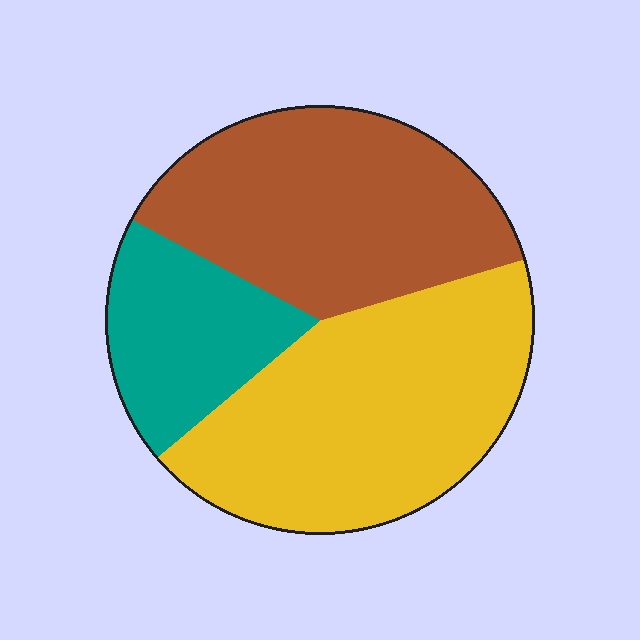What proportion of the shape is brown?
Brown covers 38% of the shape.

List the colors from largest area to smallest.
From largest to smallest: yellow, brown, teal.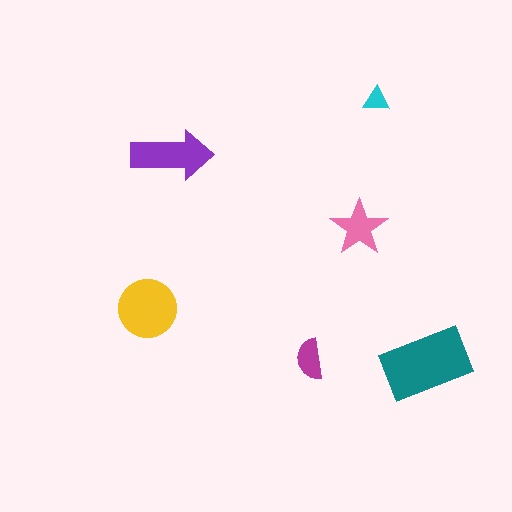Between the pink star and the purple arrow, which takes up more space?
The purple arrow.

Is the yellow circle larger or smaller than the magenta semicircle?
Larger.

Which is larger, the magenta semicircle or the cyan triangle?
The magenta semicircle.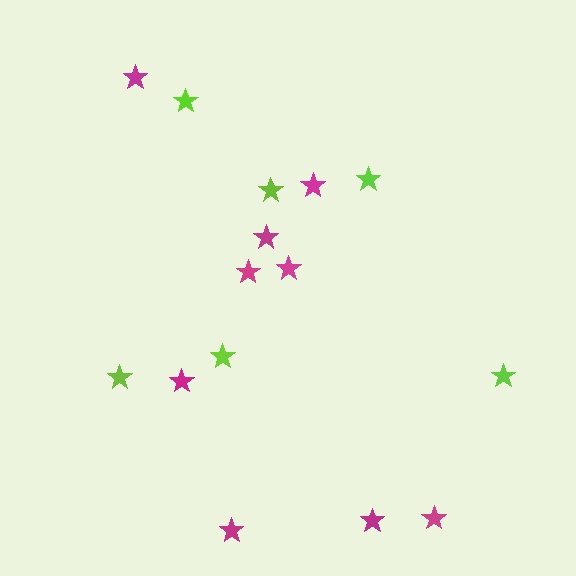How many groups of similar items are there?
There are 2 groups: one group of magenta stars (9) and one group of lime stars (6).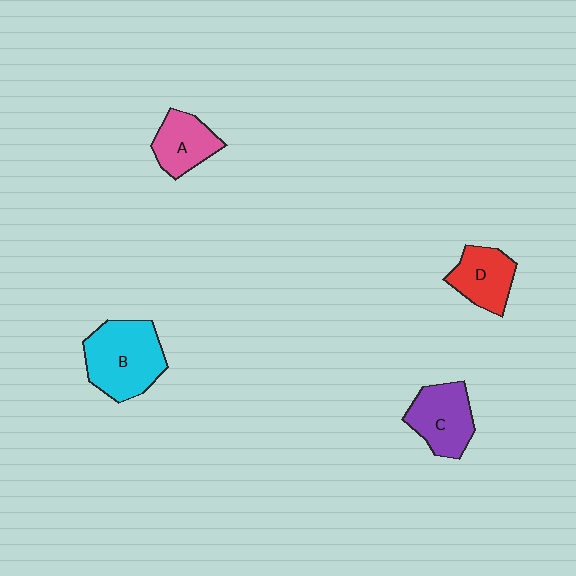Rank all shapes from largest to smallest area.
From largest to smallest: B (cyan), C (purple), D (red), A (pink).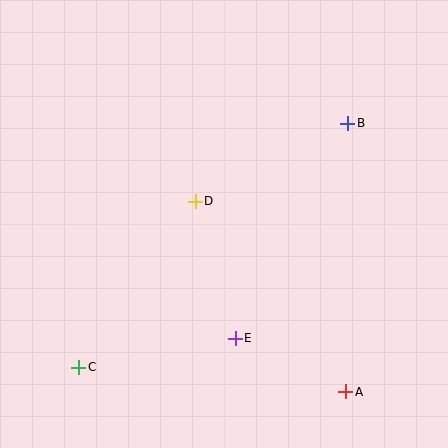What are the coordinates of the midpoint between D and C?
The midpoint between D and C is at (137, 284).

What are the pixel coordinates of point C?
Point C is at (79, 367).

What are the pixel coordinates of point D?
Point D is at (195, 201).